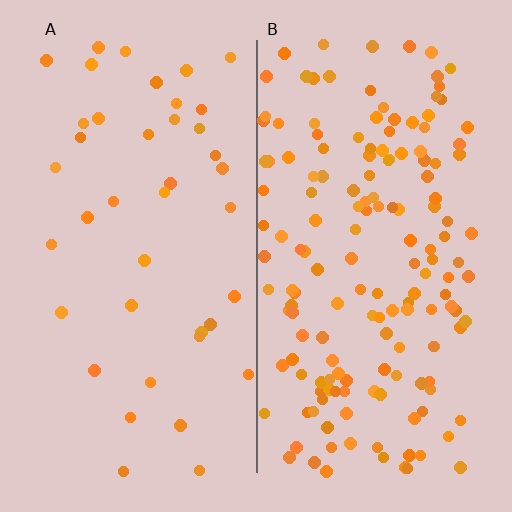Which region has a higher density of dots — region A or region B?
B (the right).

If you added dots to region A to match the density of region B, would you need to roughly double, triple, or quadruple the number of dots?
Approximately quadruple.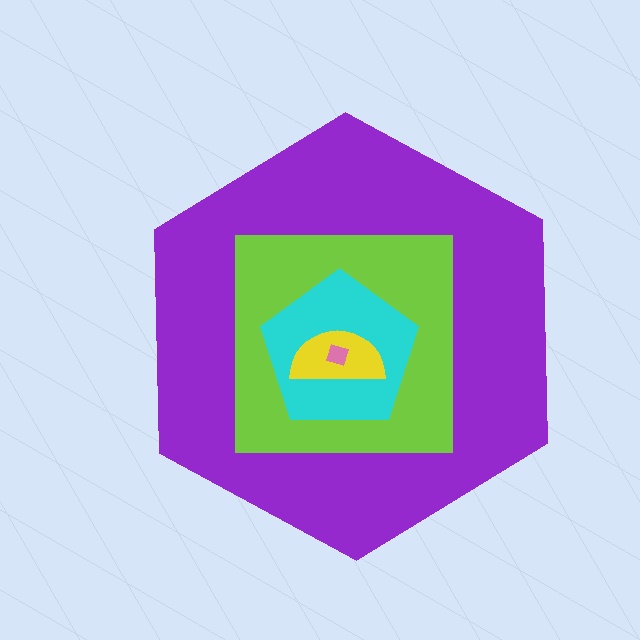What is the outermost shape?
The purple hexagon.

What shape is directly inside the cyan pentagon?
The yellow semicircle.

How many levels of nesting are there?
5.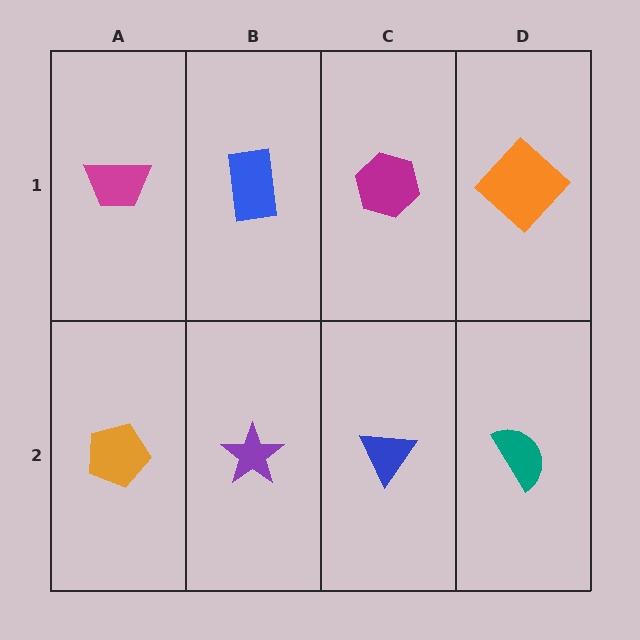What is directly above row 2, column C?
A magenta hexagon.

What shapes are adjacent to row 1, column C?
A blue triangle (row 2, column C), a blue rectangle (row 1, column B), an orange diamond (row 1, column D).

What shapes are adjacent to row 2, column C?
A magenta hexagon (row 1, column C), a purple star (row 2, column B), a teal semicircle (row 2, column D).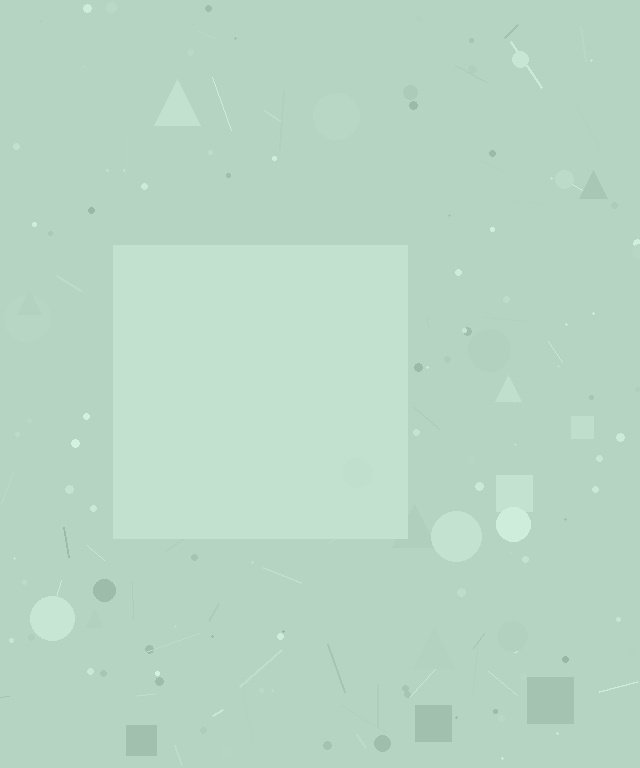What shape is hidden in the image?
A square is hidden in the image.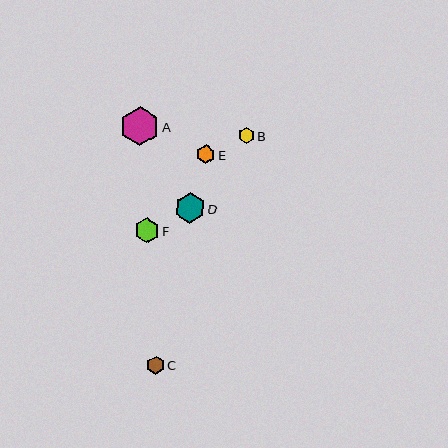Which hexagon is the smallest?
Hexagon B is the smallest with a size of approximately 16 pixels.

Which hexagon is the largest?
Hexagon A is the largest with a size of approximately 39 pixels.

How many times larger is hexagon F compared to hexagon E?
Hexagon F is approximately 1.3 times the size of hexagon E.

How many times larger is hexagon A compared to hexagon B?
Hexagon A is approximately 2.4 times the size of hexagon B.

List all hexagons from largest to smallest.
From largest to smallest: A, D, F, E, C, B.